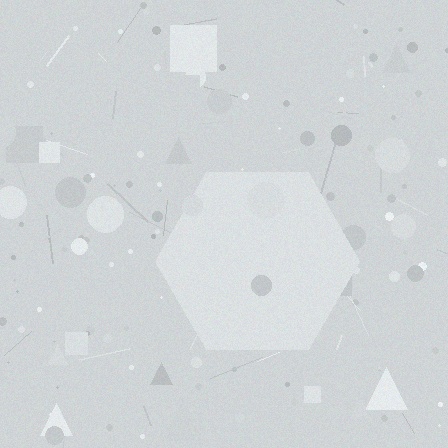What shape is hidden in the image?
A hexagon is hidden in the image.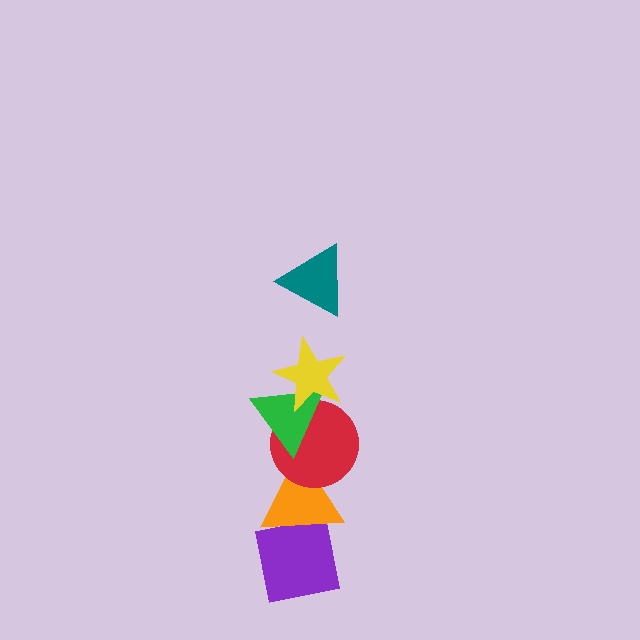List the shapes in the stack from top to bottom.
From top to bottom: the teal triangle, the yellow star, the green triangle, the red circle, the orange triangle, the purple square.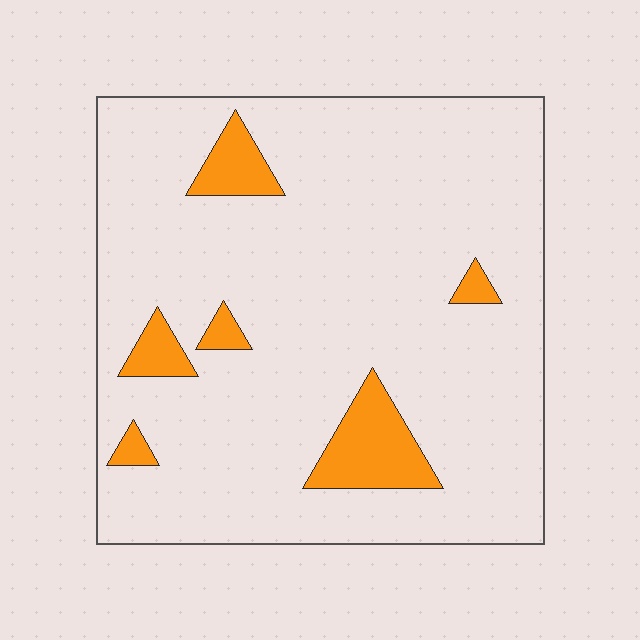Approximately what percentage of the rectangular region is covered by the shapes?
Approximately 10%.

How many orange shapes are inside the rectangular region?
6.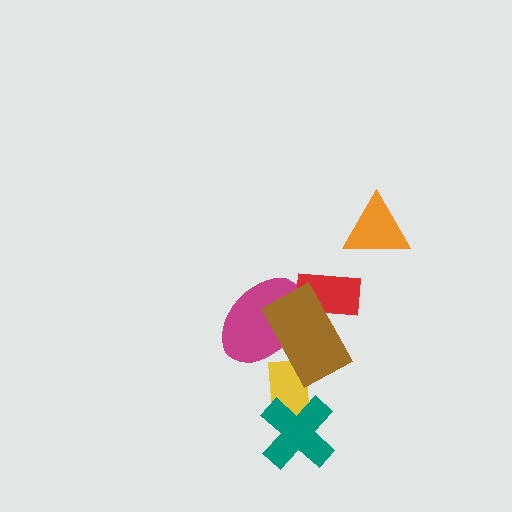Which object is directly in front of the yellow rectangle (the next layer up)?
The teal cross is directly in front of the yellow rectangle.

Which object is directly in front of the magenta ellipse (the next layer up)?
The red rectangle is directly in front of the magenta ellipse.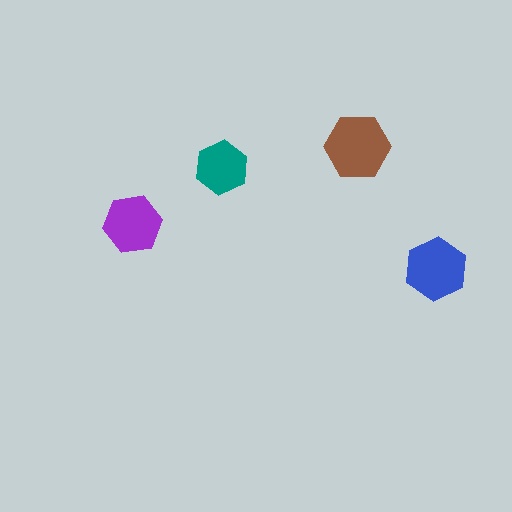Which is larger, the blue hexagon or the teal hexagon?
The blue one.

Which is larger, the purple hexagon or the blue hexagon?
The blue one.